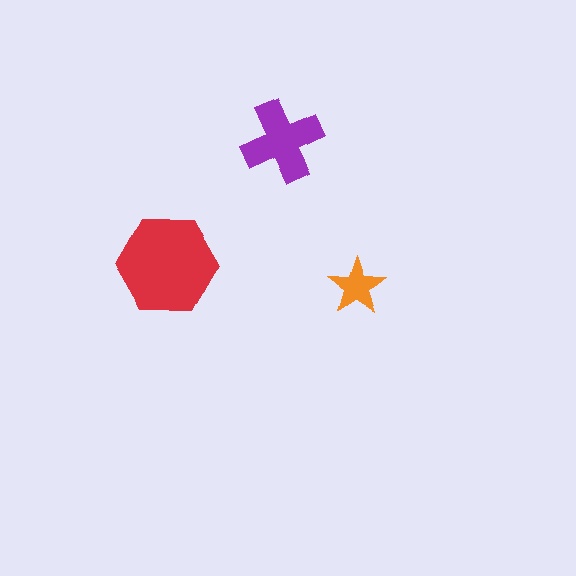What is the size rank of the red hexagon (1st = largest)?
1st.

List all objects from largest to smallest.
The red hexagon, the purple cross, the orange star.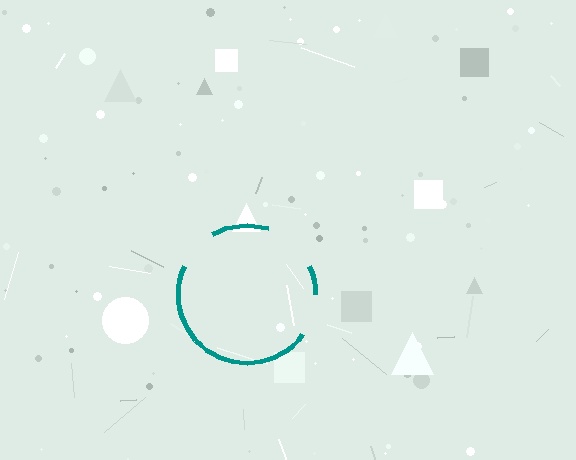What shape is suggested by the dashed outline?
The dashed outline suggests a circle.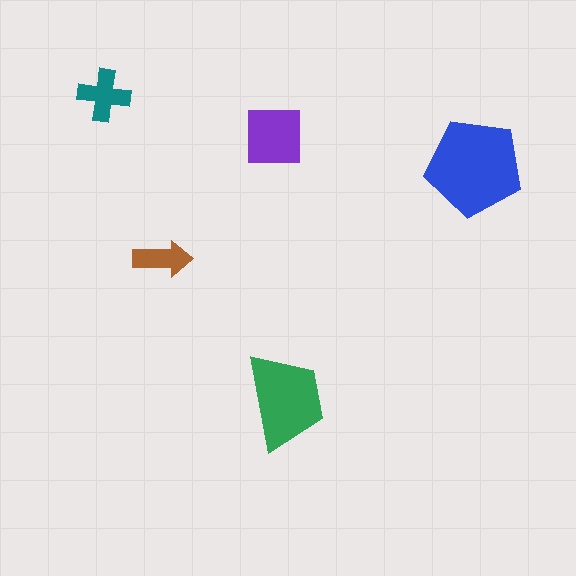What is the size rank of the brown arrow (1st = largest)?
5th.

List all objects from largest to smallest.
The blue pentagon, the green trapezoid, the purple square, the teal cross, the brown arrow.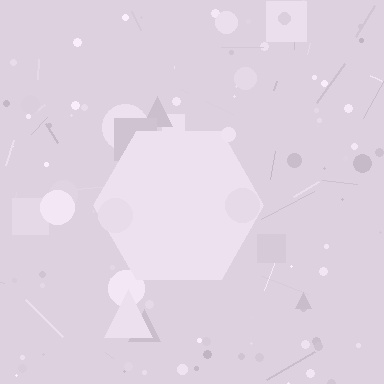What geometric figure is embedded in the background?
A hexagon is embedded in the background.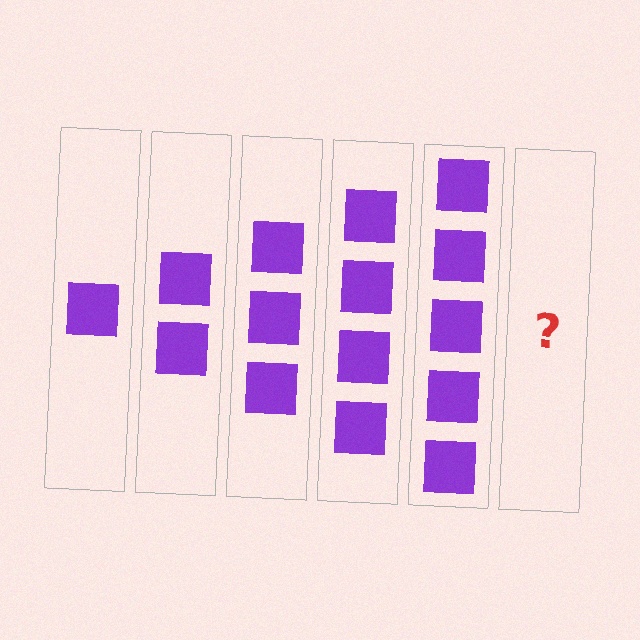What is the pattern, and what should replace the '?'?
The pattern is that each step adds one more square. The '?' should be 6 squares.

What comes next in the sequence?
The next element should be 6 squares.